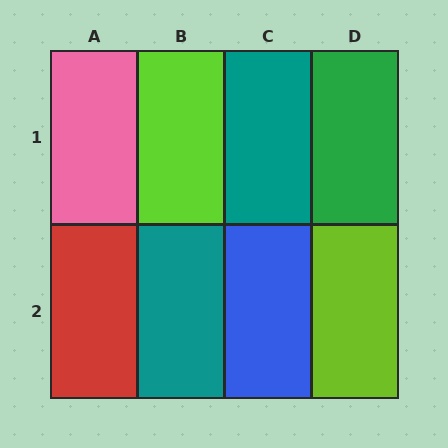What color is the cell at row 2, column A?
Red.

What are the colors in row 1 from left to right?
Pink, lime, teal, green.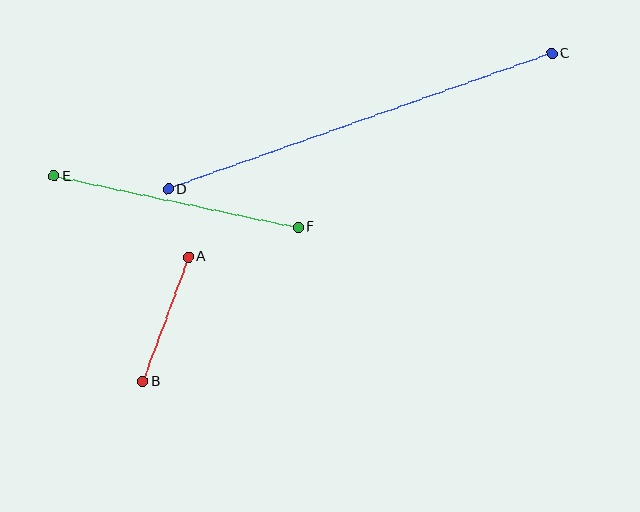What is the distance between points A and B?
The distance is approximately 133 pixels.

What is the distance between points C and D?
The distance is approximately 407 pixels.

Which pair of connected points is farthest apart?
Points C and D are farthest apart.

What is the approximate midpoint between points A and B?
The midpoint is at approximately (166, 319) pixels.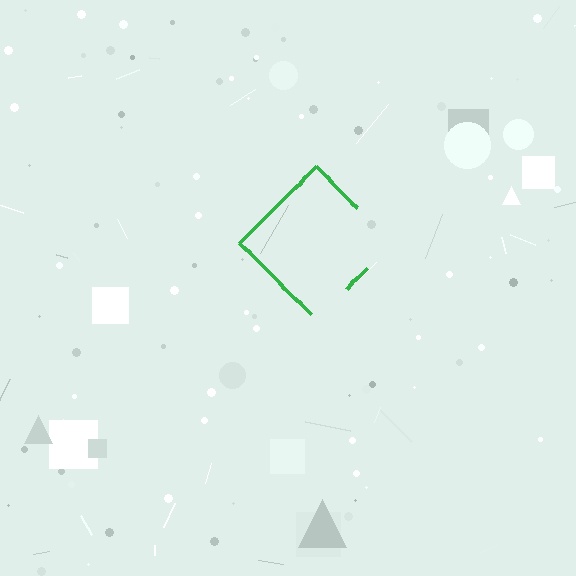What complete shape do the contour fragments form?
The contour fragments form a diamond.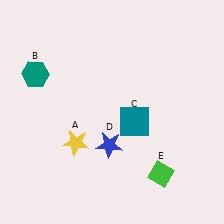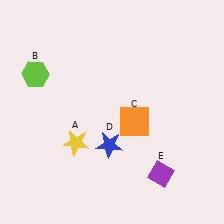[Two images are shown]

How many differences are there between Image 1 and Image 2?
There are 3 differences between the two images.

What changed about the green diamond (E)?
In Image 1, E is green. In Image 2, it changed to purple.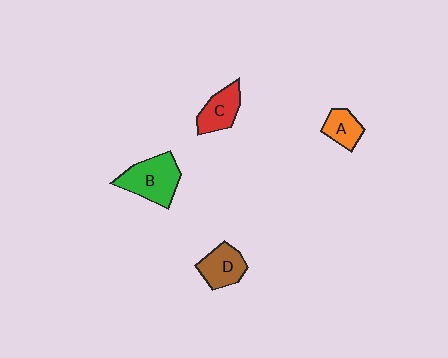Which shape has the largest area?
Shape B (green).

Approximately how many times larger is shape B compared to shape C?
Approximately 1.5 times.